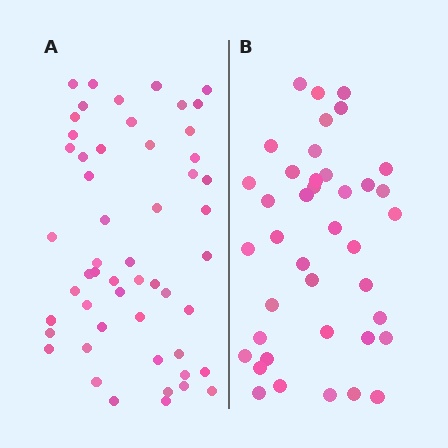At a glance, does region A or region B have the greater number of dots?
Region A (the left region) has more dots.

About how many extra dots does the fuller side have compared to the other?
Region A has approximately 15 more dots than region B.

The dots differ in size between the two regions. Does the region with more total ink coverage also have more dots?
No. Region B has more total ink coverage because its dots are larger, but region A actually contains more individual dots. Total area can be misleading — the number of items is what matters here.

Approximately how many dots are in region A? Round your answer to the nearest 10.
About 50 dots. (The exact count is 53, which rounds to 50.)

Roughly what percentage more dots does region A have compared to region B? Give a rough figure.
About 30% more.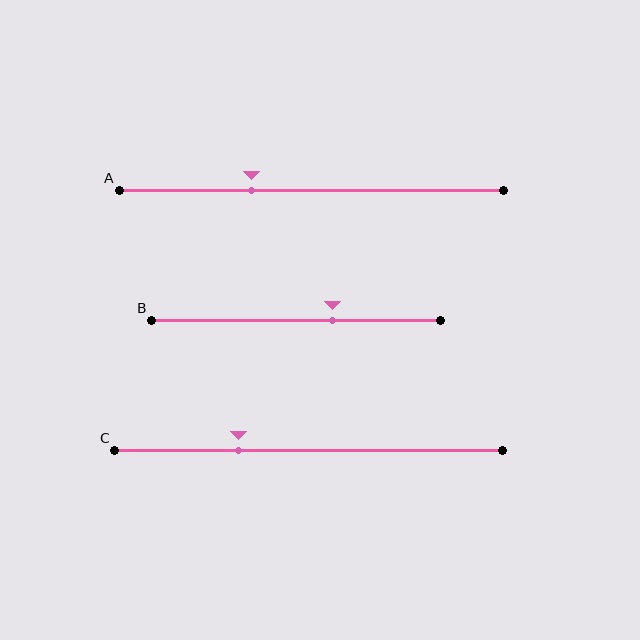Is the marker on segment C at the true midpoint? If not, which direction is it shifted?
No, the marker on segment C is shifted to the left by about 18% of the segment length.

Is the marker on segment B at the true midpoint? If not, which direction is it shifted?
No, the marker on segment B is shifted to the right by about 13% of the segment length.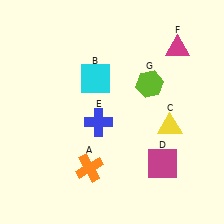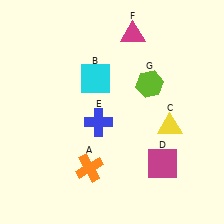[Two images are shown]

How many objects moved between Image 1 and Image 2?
1 object moved between the two images.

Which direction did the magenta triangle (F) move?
The magenta triangle (F) moved left.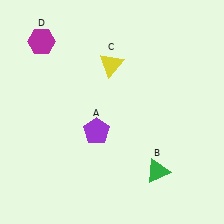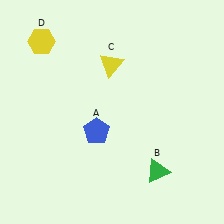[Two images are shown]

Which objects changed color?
A changed from purple to blue. D changed from magenta to yellow.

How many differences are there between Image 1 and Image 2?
There are 2 differences between the two images.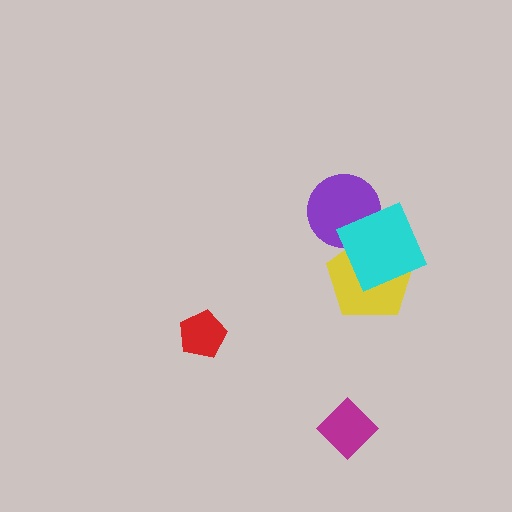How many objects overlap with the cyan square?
2 objects overlap with the cyan square.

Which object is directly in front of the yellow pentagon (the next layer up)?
The purple circle is directly in front of the yellow pentagon.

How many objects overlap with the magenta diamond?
0 objects overlap with the magenta diamond.